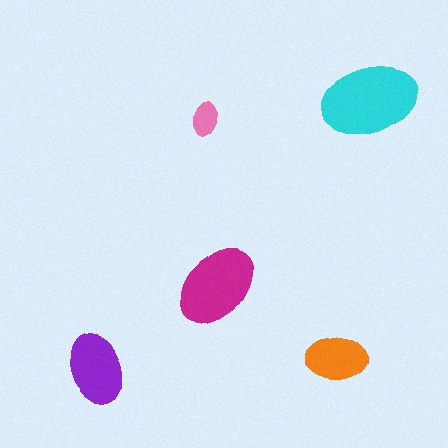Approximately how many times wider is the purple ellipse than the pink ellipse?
About 2 times wider.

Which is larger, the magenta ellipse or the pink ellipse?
The magenta one.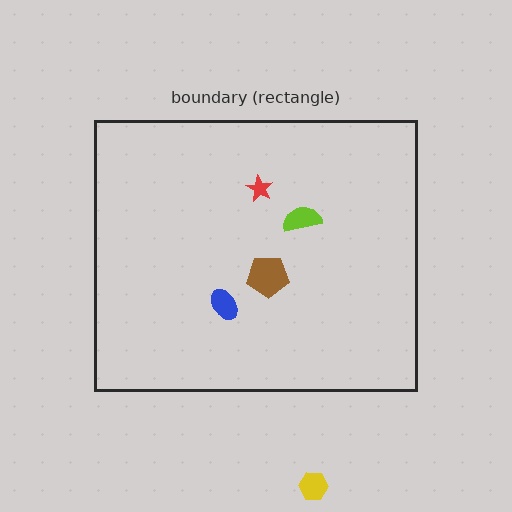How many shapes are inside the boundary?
4 inside, 1 outside.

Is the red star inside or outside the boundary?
Inside.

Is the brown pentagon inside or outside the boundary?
Inside.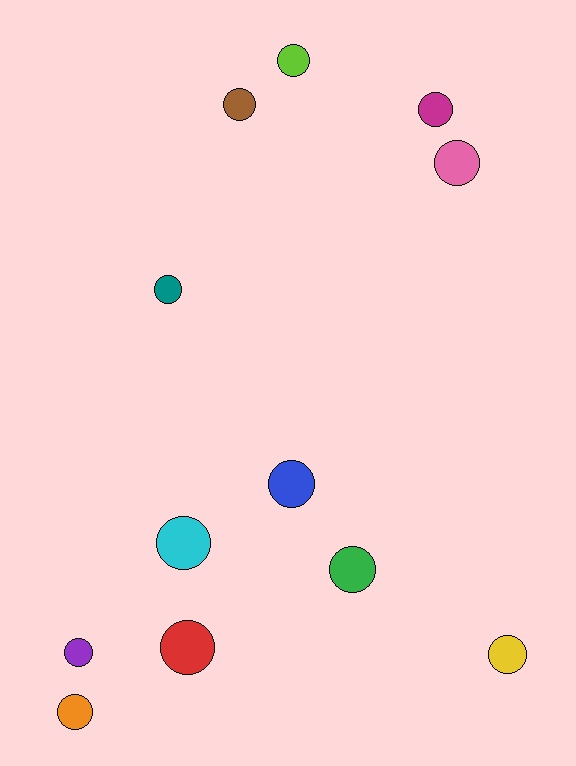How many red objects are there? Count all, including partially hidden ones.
There is 1 red object.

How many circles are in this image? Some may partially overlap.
There are 12 circles.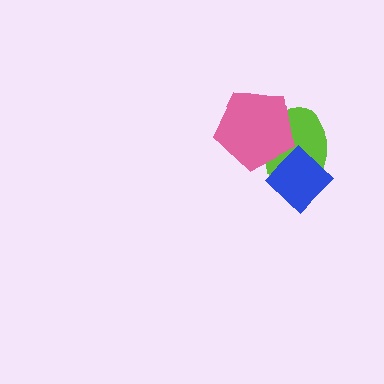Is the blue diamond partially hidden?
No, no other shape covers it.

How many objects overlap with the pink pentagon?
2 objects overlap with the pink pentagon.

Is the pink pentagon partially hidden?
Yes, it is partially covered by another shape.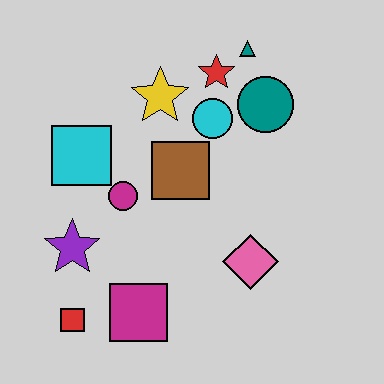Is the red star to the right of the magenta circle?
Yes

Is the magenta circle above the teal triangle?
No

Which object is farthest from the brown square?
The red square is farthest from the brown square.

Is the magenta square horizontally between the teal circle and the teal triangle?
No